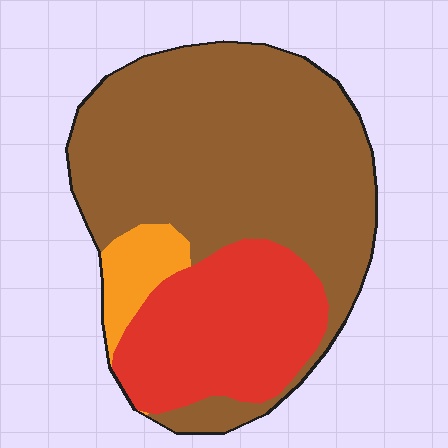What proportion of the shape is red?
Red takes up between a sixth and a third of the shape.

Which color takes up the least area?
Orange, at roughly 5%.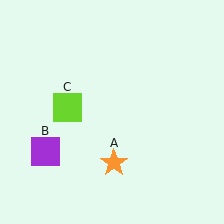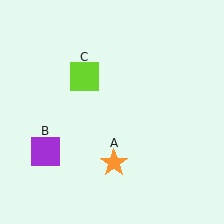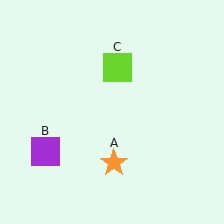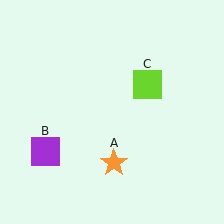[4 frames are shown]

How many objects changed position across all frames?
1 object changed position: lime square (object C).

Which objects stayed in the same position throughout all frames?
Orange star (object A) and purple square (object B) remained stationary.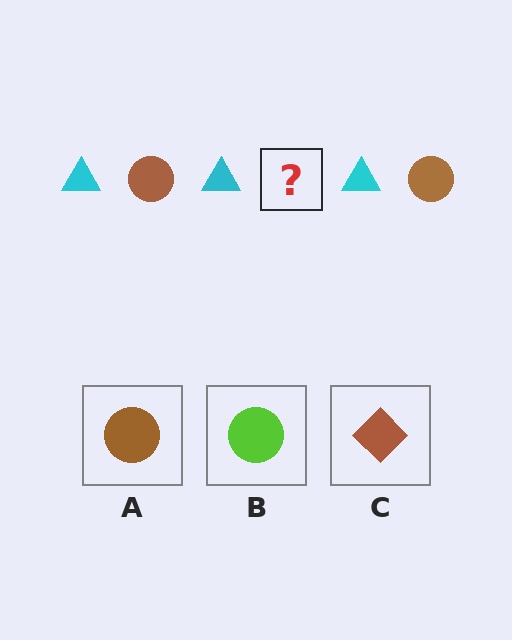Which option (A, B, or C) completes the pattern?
A.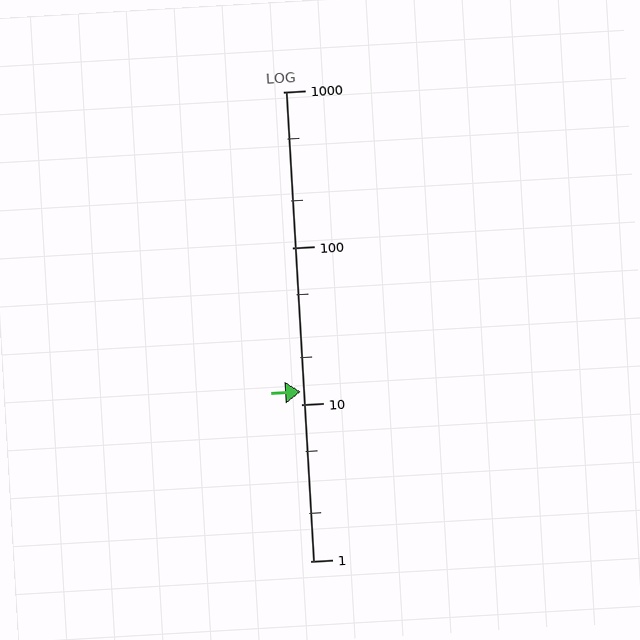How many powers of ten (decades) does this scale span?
The scale spans 3 decades, from 1 to 1000.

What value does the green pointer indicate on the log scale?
The pointer indicates approximately 12.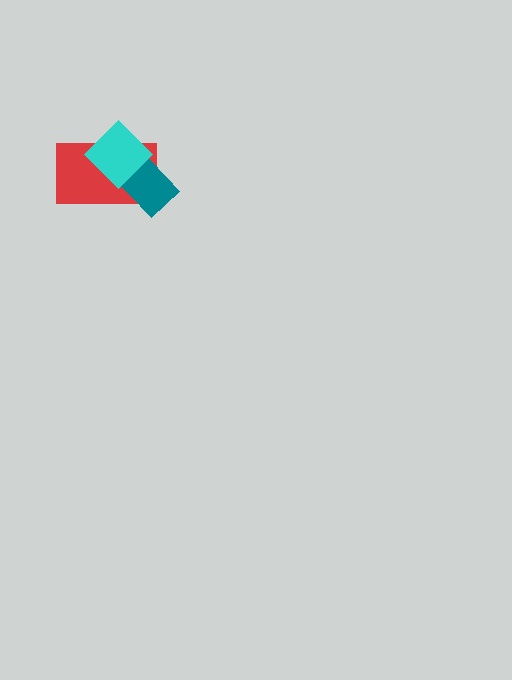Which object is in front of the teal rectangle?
The cyan diamond is in front of the teal rectangle.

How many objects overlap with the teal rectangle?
2 objects overlap with the teal rectangle.